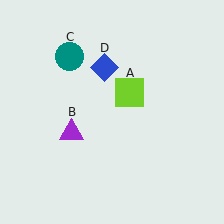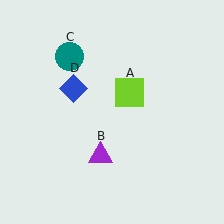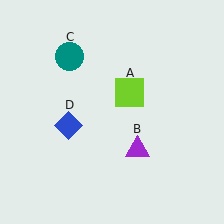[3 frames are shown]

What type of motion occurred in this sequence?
The purple triangle (object B), blue diamond (object D) rotated counterclockwise around the center of the scene.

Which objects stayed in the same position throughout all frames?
Lime square (object A) and teal circle (object C) remained stationary.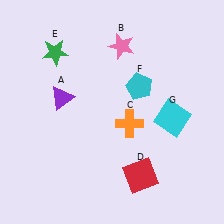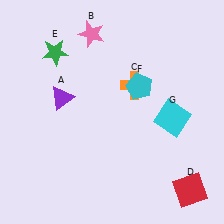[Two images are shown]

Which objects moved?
The objects that moved are: the pink star (B), the orange cross (C), the red square (D).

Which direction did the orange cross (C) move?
The orange cross (C) moved up.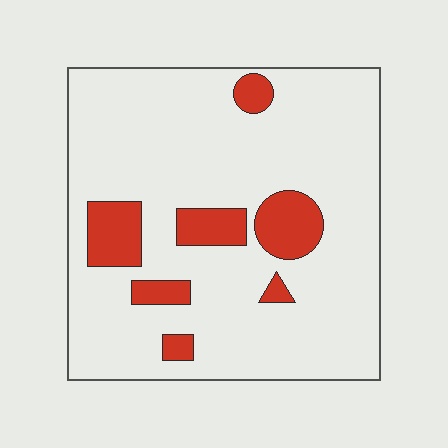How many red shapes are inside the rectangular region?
7.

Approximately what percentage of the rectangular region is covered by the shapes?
Approximately 15%.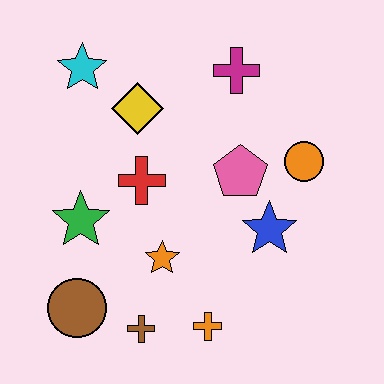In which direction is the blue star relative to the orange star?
The blue star is to the right of the orange star.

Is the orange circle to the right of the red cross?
Yes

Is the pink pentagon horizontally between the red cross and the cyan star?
No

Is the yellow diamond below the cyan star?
Yes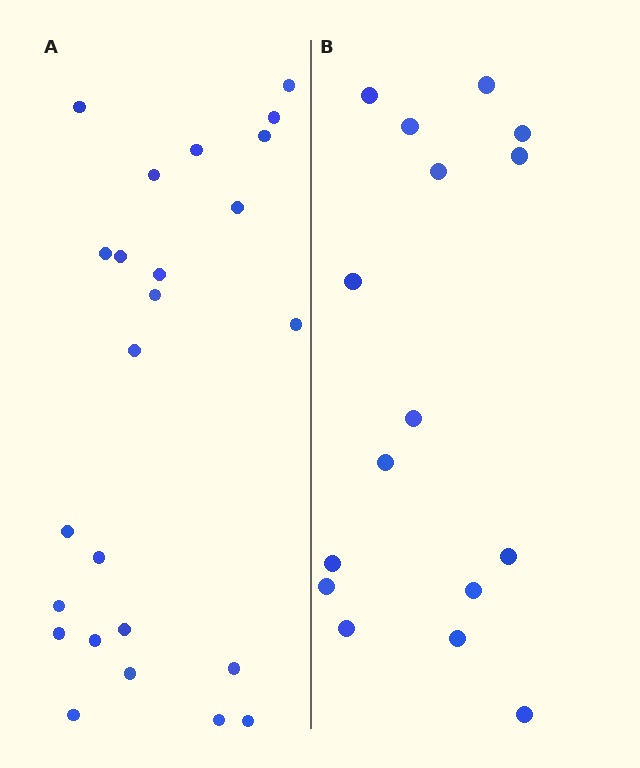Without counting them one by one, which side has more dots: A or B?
Region A (the left region) has more dots.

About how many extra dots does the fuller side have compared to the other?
Region A has roughly 8 or so more dots than region B.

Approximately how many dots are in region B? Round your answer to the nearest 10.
About 20 dots. (The exact count is 16, which rounds to 20.)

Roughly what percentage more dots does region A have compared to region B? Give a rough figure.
About 50% more.